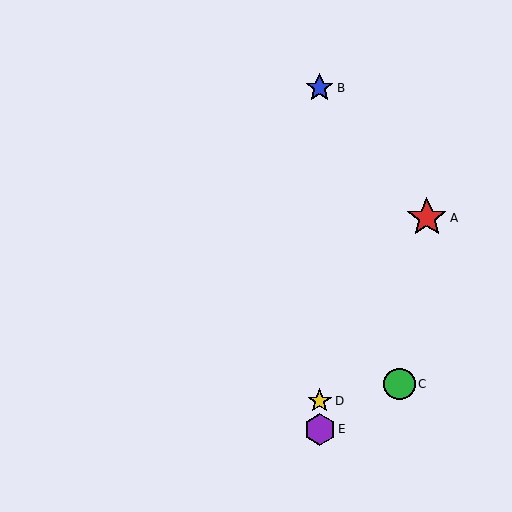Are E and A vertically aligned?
No, E is at x≈320 and A is at x≈427.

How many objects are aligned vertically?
3 objects (B, D, E) are aligned vertically.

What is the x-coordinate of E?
Object E is at x≈320.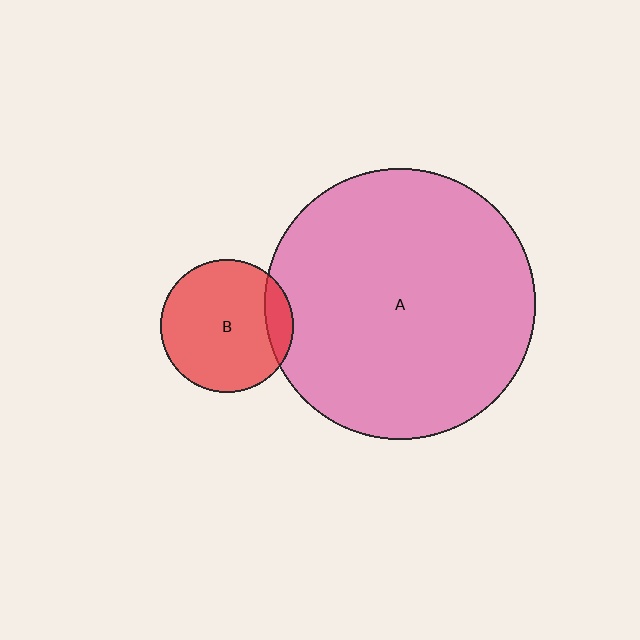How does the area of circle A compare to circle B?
Approximately 4.2 times.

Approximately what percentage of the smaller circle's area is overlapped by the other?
Approximately 15%.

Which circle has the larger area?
Circle A (pink).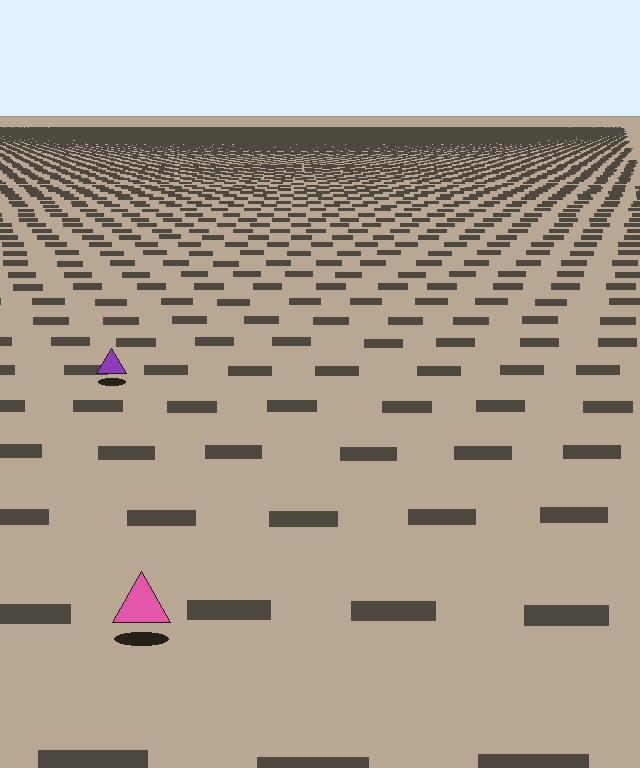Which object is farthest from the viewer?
The purple triangle is farthest from the viewer. It appears smaller and the ground texture around it is denser.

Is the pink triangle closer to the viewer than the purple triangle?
Yes. The pink triangle is closer — you can tell from the texture gradient: the ground texture is coarser near it.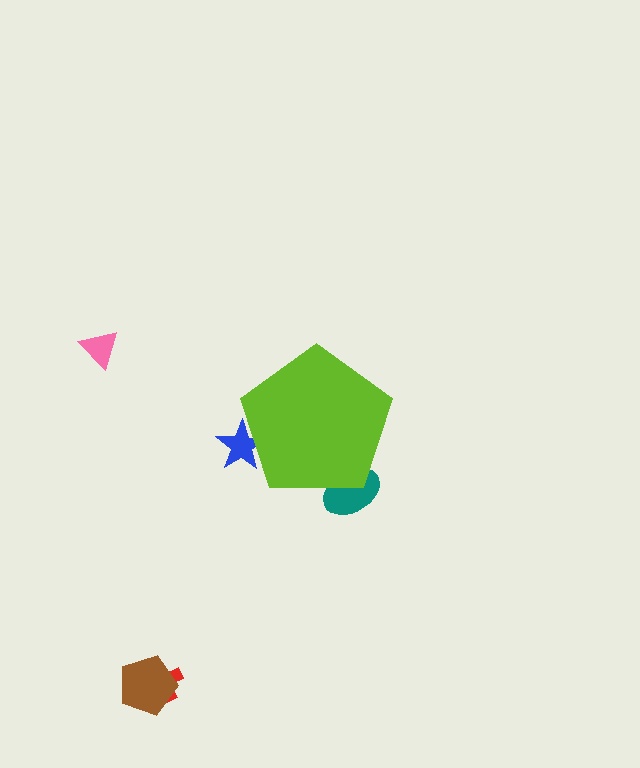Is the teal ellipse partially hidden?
Yes, the teal ellipse is partially hidden behind the lime pentagon.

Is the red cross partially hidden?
No, the red cross is fully visible.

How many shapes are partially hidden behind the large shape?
2 shapes are partially hidden.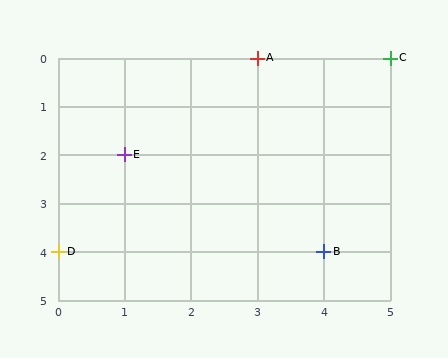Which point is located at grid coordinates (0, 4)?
Point D is at (0, 4).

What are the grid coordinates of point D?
Point D is at grid coordinates (0, 4).